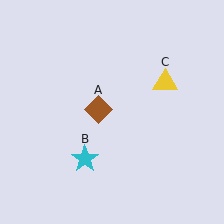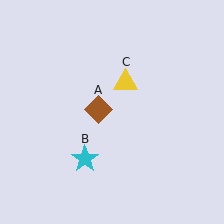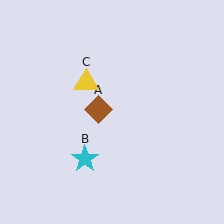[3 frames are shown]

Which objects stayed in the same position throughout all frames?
Brown diamond (object A) and cyan star (object B) remained stationary.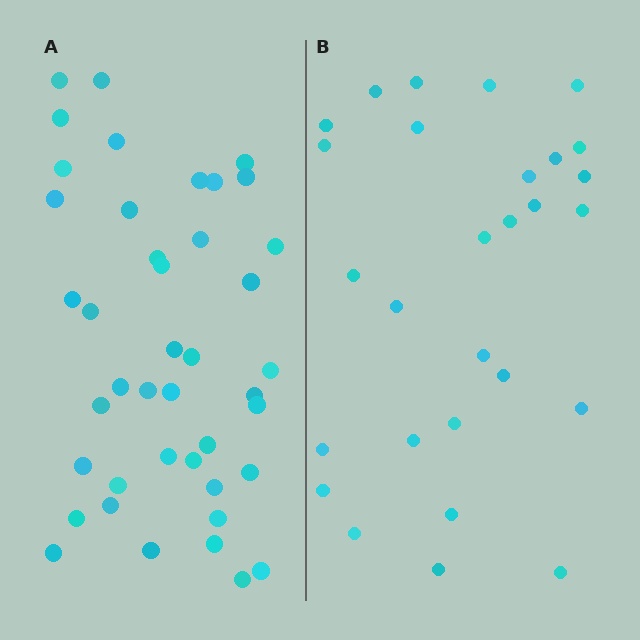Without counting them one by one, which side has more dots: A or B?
Region A (the left region) has more dots.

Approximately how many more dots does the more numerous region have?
Region A has approximately 15 more dots than region B.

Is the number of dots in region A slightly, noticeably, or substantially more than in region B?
Region A has substantially more. The ratio is roughly 1.5 to 1.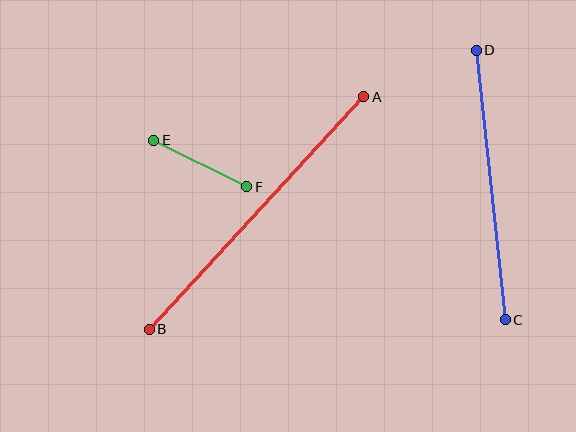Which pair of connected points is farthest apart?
Points A and B are farthest apart.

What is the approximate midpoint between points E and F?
The midpoint is at approximately (200, 163) pixels.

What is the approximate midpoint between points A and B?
The midpoint is at approximately (257, 213) pixels.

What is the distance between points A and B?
The distance is approximately 317 pixels.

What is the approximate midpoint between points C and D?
The midpoint is at approximately (491, 185) pixels.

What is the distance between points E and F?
The distance is approximately 104 pixels.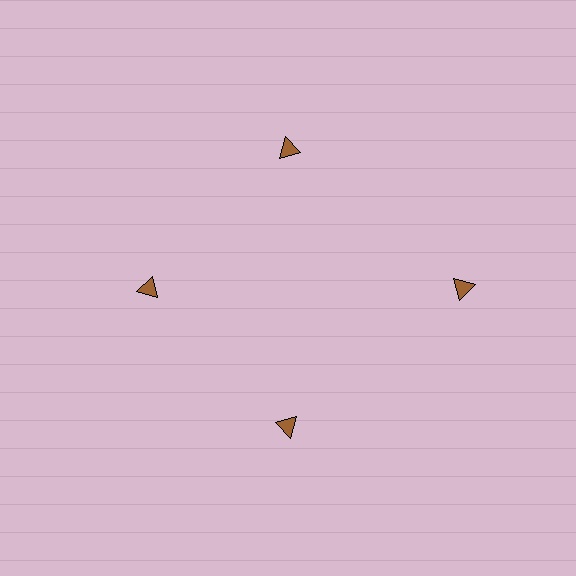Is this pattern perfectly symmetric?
No. The 4 brown triangles are arranged in a ring, but one element near the 3 o'clock position is pushed outward from the center, breaking the 4-fold rotational symmetry.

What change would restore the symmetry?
The symmetry would be restored by moving it inward, back onto the ring so that all 4 triangles sit at equal angles and equal distance from the center.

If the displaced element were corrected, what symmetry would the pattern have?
It would have 4-fold rotational symmetry — the pattern would map onto itself every 90 degrees.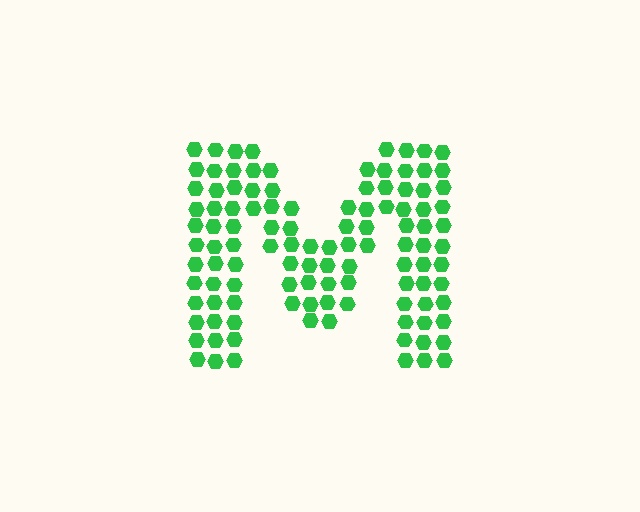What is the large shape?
The large shape is the letter M.